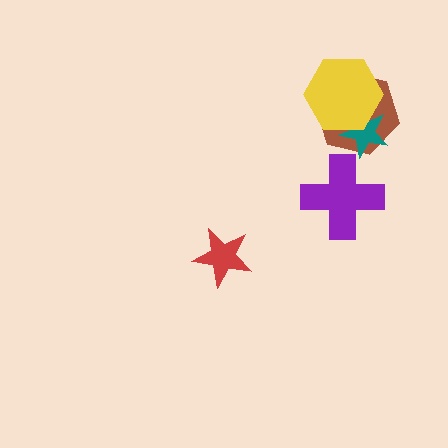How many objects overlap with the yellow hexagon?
2 objects overlap with the yellow hexagon.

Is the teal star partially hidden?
Yes, it is partially covered by another shape.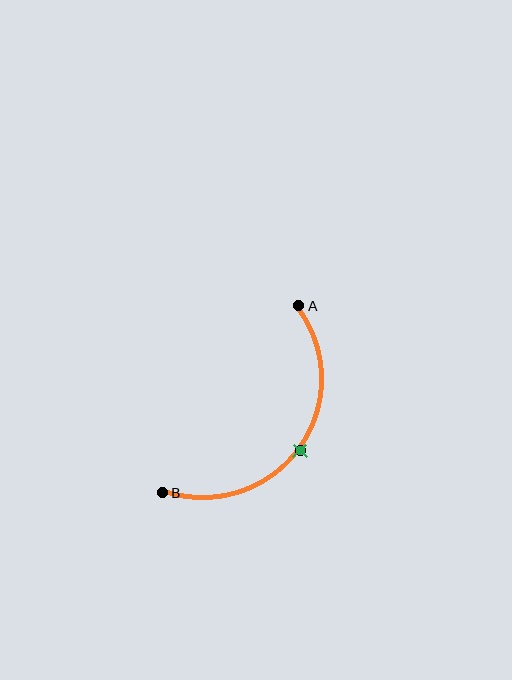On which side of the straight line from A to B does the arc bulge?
The arc bulges below and to the right of the straight line connecting A and B.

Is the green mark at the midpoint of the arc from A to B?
Yes. The green mark lies on the arc at equal arc-length from both A and B — it is the arc midpoint.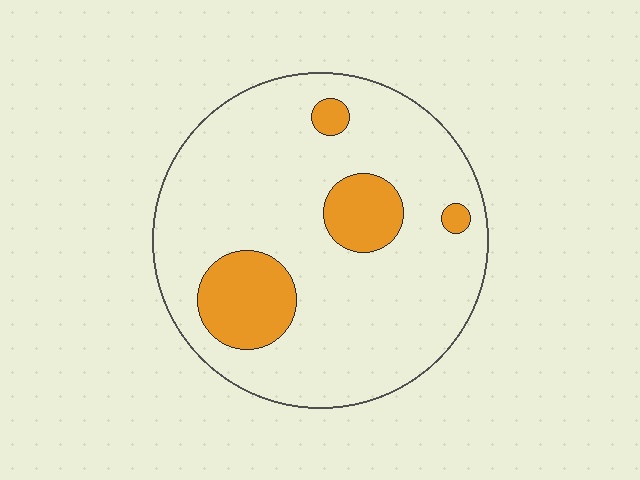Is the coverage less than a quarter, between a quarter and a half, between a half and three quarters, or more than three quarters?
Less than a quarter.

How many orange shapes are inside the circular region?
4.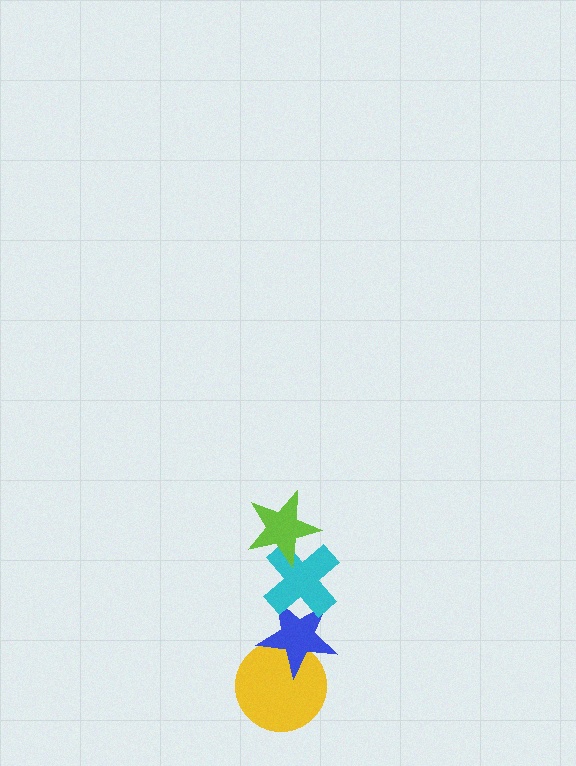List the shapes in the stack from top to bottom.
From top to bottom: the lime star, the cyan cross, the blue star, the yellow circle.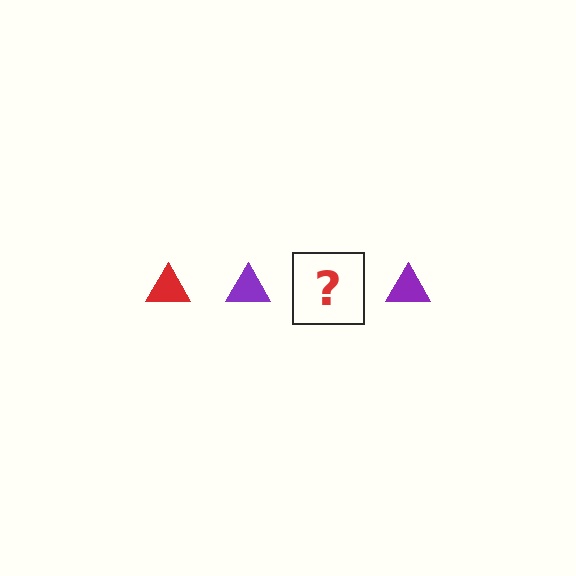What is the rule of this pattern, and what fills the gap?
The rule is that the pattern cycles through red, purple triangles. The gap should be filled with a red triangle.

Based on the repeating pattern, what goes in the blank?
The blank should be a red triangle.